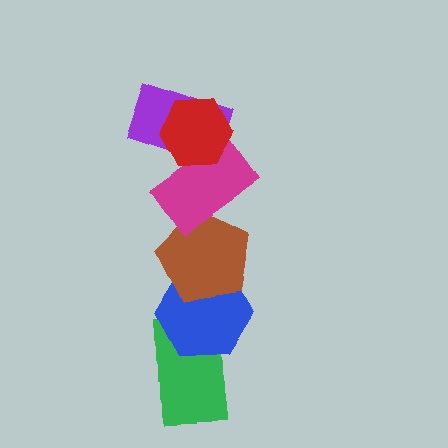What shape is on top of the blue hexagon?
The brown pentagon is on top of the blue hexagon.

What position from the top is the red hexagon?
The red hexagon is 1st from the top.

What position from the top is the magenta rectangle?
The magenta rectangle is 3rd from the top.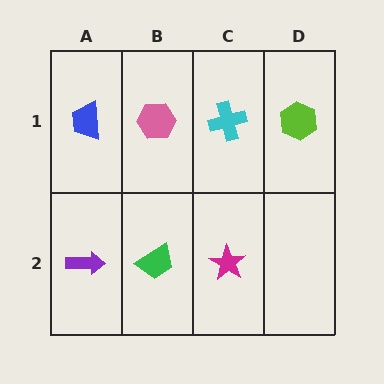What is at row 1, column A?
A blue trapezoid.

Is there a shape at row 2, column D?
No, that cell is empty.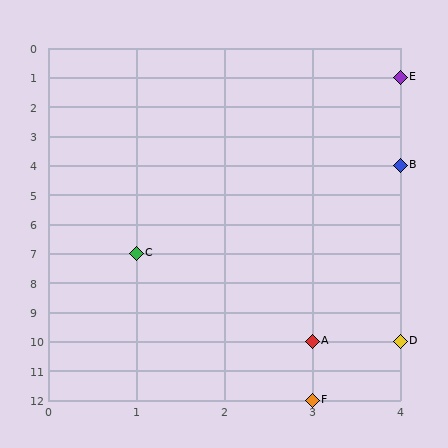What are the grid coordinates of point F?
Point F is at grid coordinates (3, 12).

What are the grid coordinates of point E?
Point E is at grid coordinates (4, 1).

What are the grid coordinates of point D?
Point D is at grid coordinates (4, 10).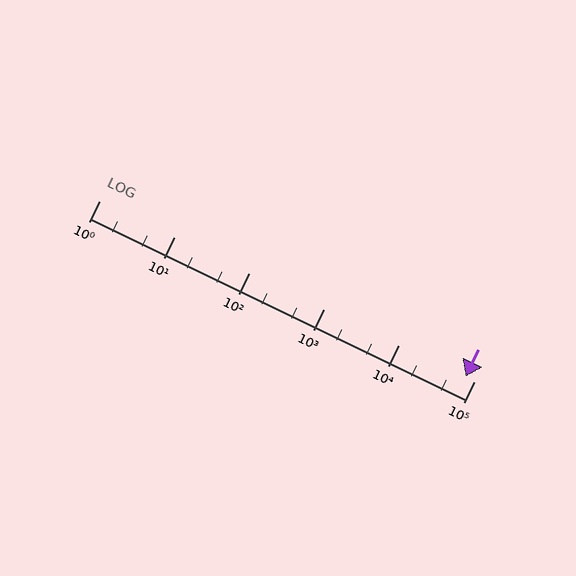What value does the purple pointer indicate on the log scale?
The pointer indicates approximately 76000.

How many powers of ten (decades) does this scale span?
The scale spans 5 decades, from 1 to 100000.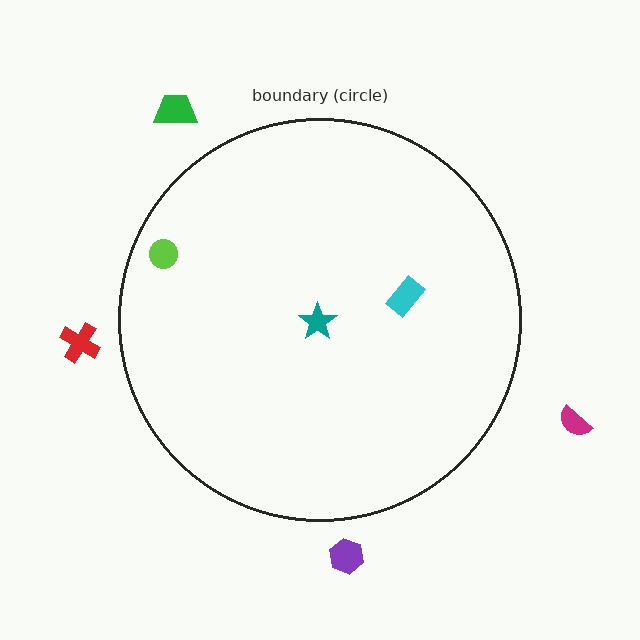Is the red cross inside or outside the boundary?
Outside.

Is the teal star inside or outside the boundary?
Inside.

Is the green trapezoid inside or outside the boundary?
Outside.